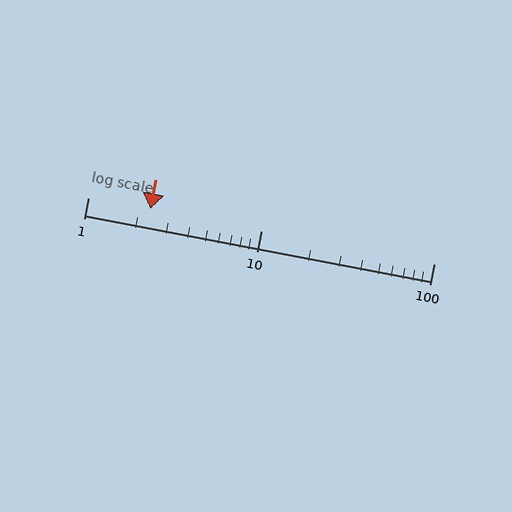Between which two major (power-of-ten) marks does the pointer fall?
The pointer is between 1 and 10.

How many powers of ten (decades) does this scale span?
The scale spans 2 decades, from 1 to 100.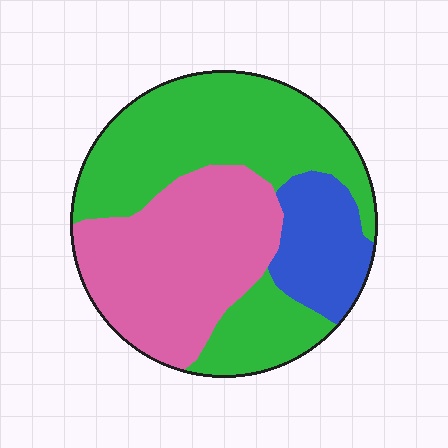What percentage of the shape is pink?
Pink takes up between a third and a half of the shape.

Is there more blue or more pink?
Pink.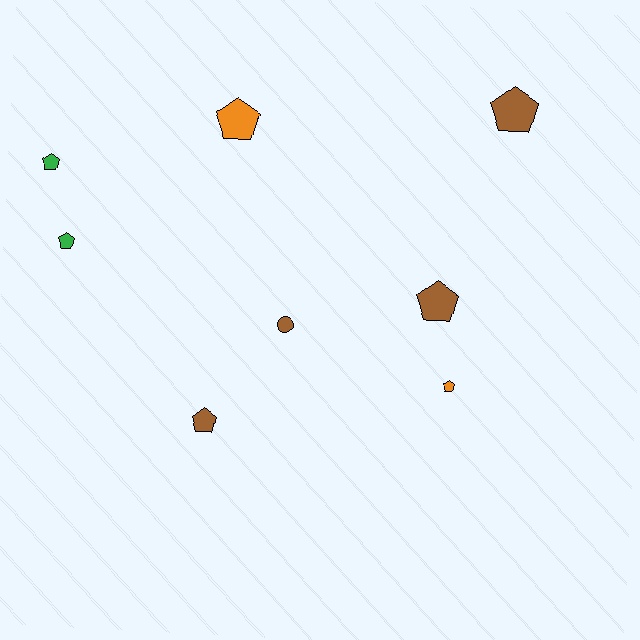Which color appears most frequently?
Brown, with 4 objects.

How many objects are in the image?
There are 8 objects.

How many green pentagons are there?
There are 2 green pentagons.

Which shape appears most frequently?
Pentagon, with 7 objects.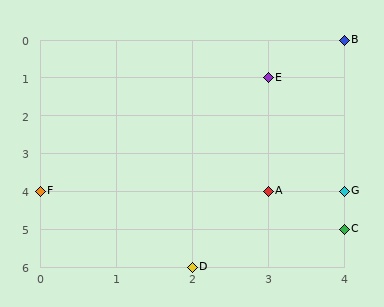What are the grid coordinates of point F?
Point F is at grid coordinates (0, 4).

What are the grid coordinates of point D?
Point D is at grid coordinates (2, 6).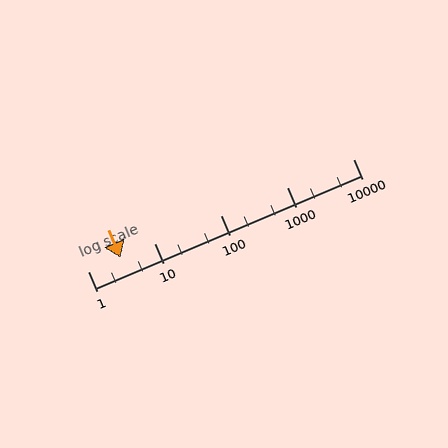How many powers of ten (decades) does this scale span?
The scale spans 4 decades, from 1 to 10000.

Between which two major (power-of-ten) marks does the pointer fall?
The pointer is between 1 and 10.